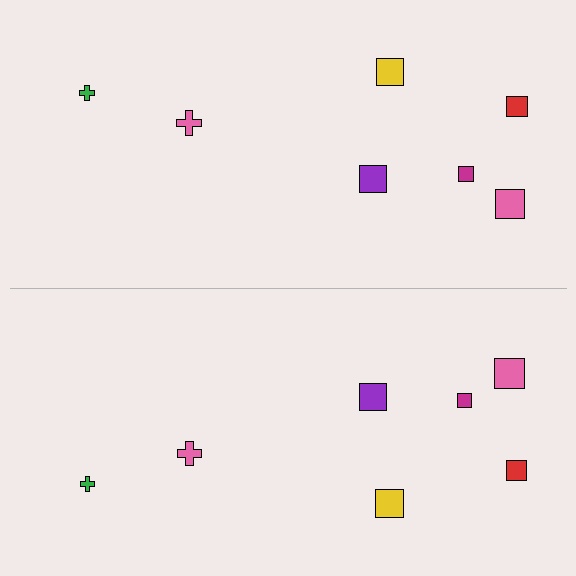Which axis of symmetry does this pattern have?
The pattern has a horizontal axis of symmetry running through the center of the image.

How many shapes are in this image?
There are 14 shapes in this image.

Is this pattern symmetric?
Yes, this pattern has bilateral (reflection) symmetry.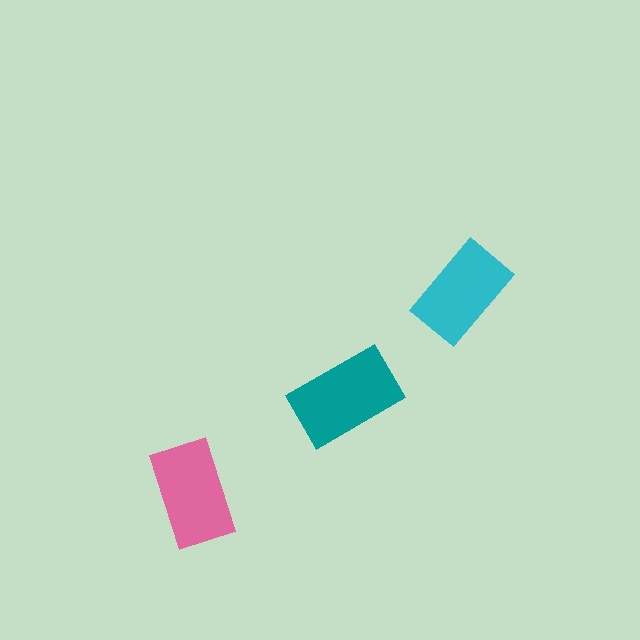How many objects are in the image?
There are 3 objects in the image.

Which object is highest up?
The cyan rectangle is topmost.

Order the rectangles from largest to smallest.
the teal one, the pink one, the cyan one.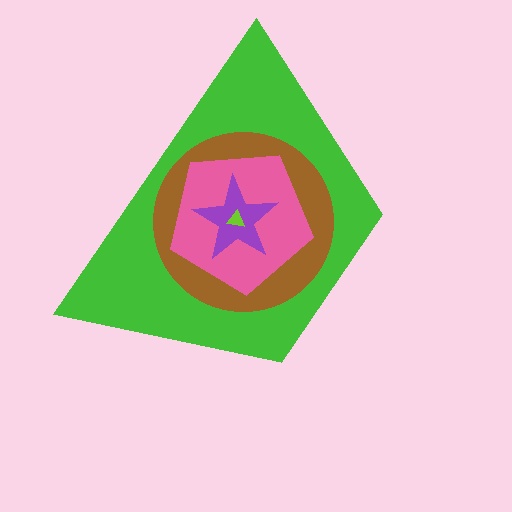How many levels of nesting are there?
5.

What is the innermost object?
The lime triangle.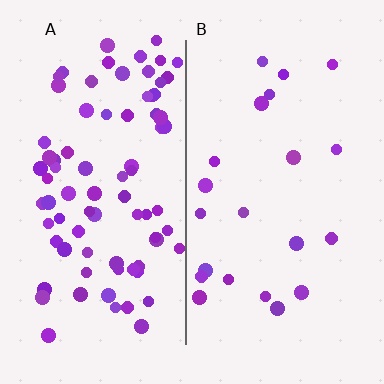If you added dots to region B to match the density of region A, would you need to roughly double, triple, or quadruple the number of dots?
Approximately quadruple.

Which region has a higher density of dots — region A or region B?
A (the left).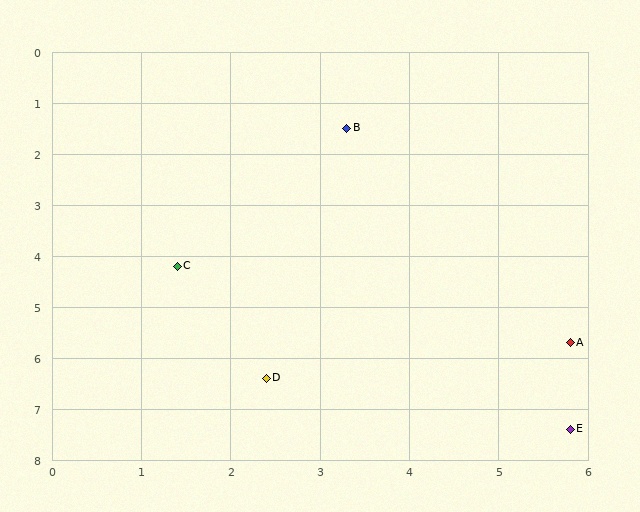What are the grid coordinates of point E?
Point E is at approximately (5.8, 7.4).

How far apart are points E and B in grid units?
Points E and B are about 6.4 grid units apart.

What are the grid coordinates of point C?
Point C is at approximately (1.4, 4.2).